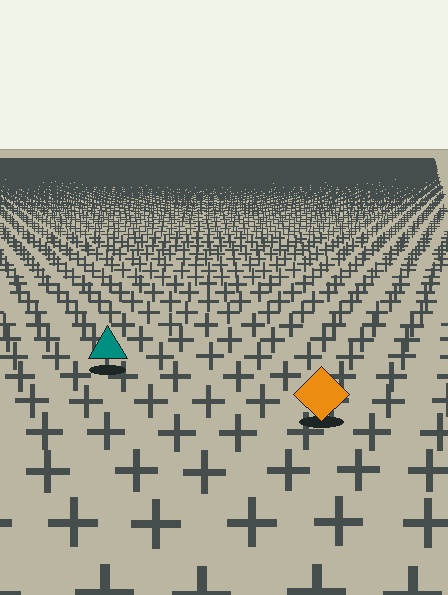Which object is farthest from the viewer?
The teal triangle is farthest from the viewer. It appears smaller and the ground texture around it is denser.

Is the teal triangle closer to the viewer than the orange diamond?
No. The orange diamond is closer — you can tell from the texture gradient: the ground texture is coarser near it.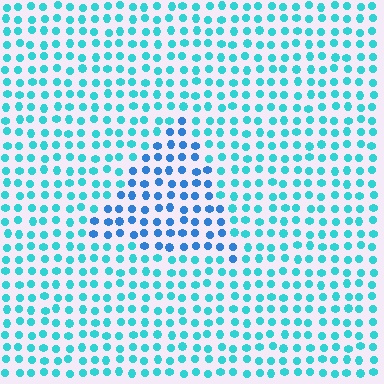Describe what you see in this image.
The image is filled with small cyan elements in a uniform arrangement. A triangle-shaped region is visible where the elements are tinted to a slightly different hue, forming a subtle color boundary.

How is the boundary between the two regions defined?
The boundary is defined purely by a slight shift in hue (about 32 degrees). Spacing, size, and orientation are identical on both sides.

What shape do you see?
I see a triangle.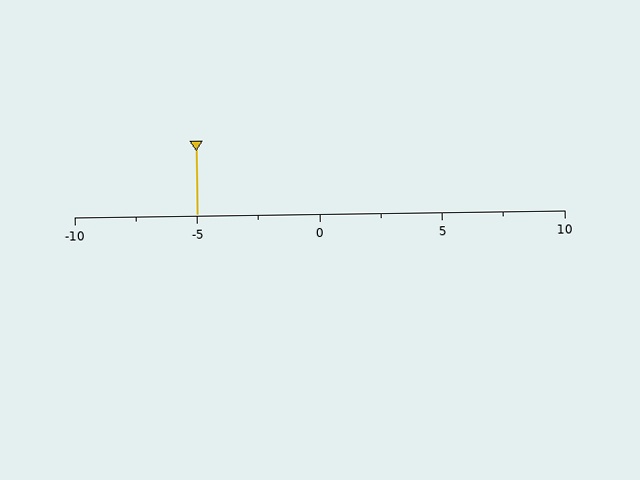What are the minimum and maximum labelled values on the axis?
The axis runs from -10 to 10.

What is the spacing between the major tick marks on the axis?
The major ticks are spaced 5 apart.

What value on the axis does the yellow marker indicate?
The marker indicates approximately -5.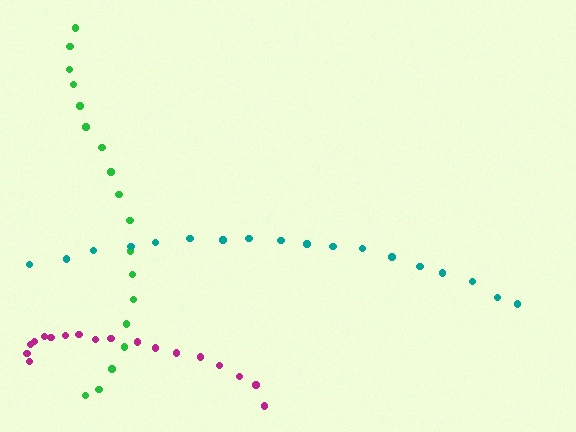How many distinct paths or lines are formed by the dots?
There are 3 distinct paths.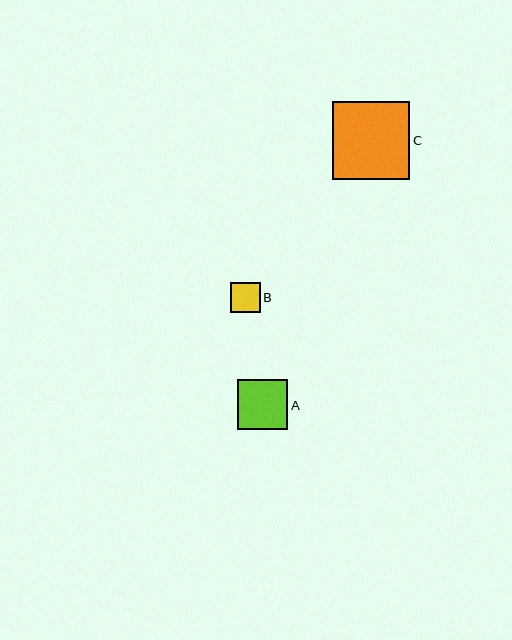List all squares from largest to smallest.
From largest to smallest: C, A, B.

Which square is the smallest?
Square B is the smallest with a size of approximately 29 pixels.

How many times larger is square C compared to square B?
Square C is approximately 2.6 times the size of square B.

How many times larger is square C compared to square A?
Square C is approximately 1.6 times the size of square A.